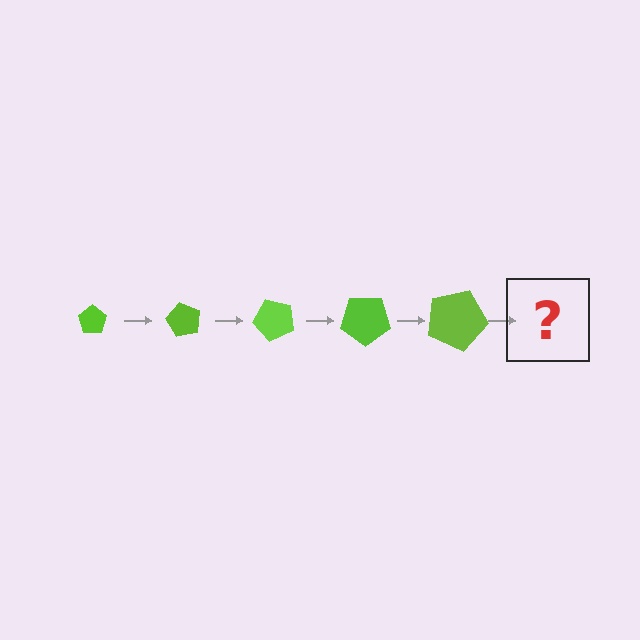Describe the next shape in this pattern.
It should be a pentagon, larger than the previous one and rotated 300 degrees from the start.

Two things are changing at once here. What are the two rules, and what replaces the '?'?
The two rules are that the pentagon grows larger each step and it rotates 60 degrees each step. The '?' should be a pentagon, larger than the previous one and rotated 300 degrees from the start.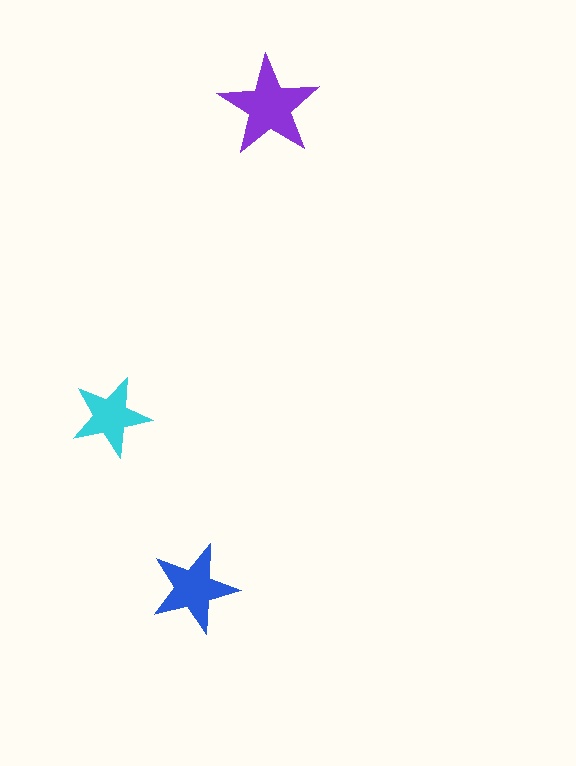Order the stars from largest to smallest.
the purple one, the blue one, the cyan one.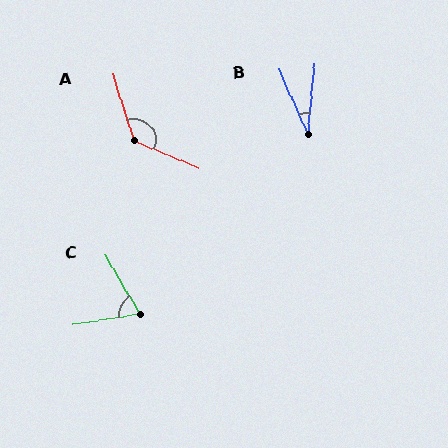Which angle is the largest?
A, at approximately 130 degrees.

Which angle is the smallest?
B, at approximately 29 degrees.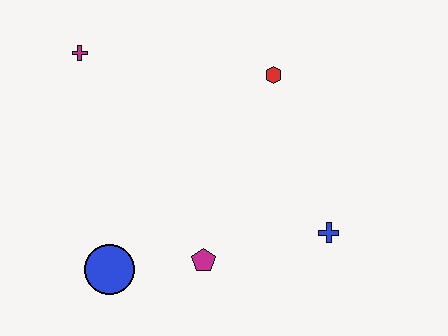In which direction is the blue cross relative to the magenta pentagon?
The blue cross is to the right of the magenta pentagon.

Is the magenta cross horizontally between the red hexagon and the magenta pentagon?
No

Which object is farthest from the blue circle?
The red hexagon is farthest from the blue circle.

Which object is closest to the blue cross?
The magenta pentagon is closest to the blue cross.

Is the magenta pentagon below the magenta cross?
Yes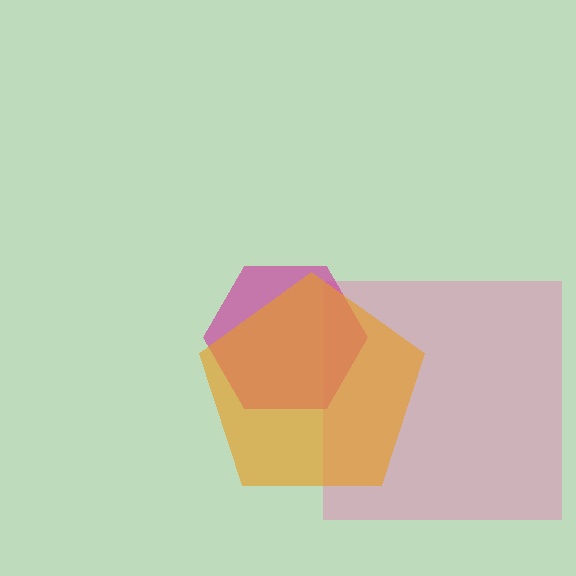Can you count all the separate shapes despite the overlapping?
Yes, there are 3 separate shapes.